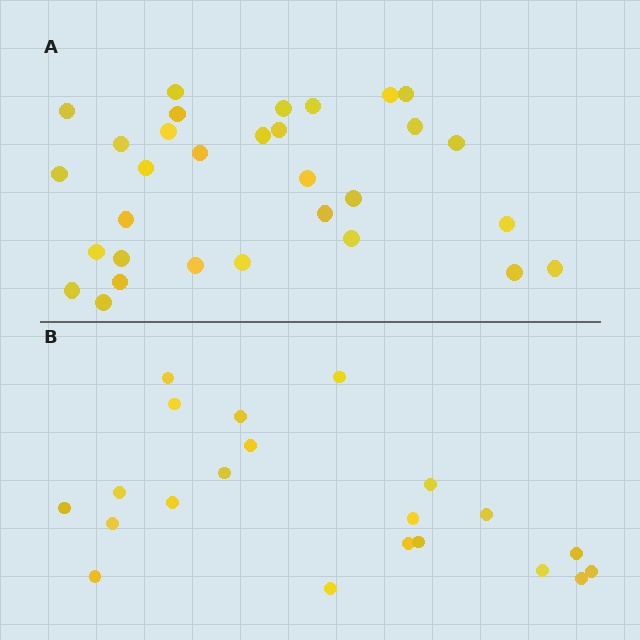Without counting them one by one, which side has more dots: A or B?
Region A (the top region) has more dots.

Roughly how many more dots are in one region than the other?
Region A has roughly 10 or so more dots than region B.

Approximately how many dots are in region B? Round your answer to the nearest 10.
About 20 dots. (The exact count is 21, which rounds to 20.)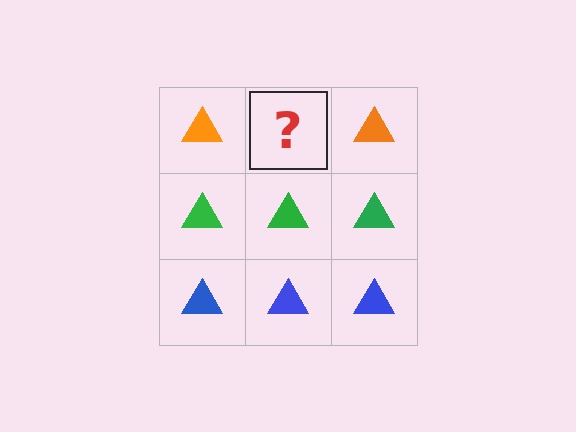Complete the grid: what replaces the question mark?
The question mark should be replaced with an orange triangle.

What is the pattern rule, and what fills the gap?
The rule is that each row has a consistent color. The gap should be filled with an orange triangle.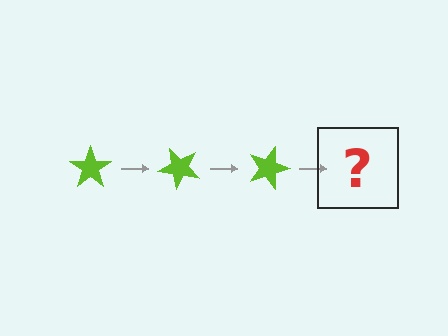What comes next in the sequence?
The next element should be a lime star rotated 135 degrees.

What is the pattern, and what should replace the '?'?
The pattern is that the star rotates 45 degrees each step. The '?' should be a lime star rotated 135 degrees.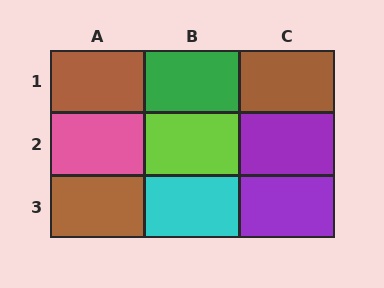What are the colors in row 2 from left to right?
Pink, lime, purple.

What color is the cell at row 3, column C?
Purple.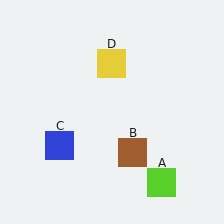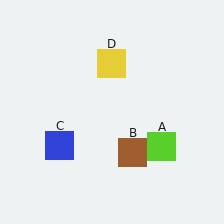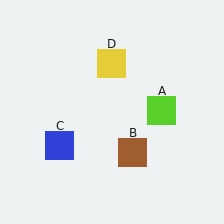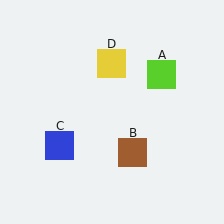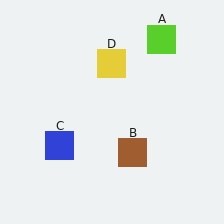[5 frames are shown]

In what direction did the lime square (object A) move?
The lime square (object A) moved up.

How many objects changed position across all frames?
1 object changed position: lime square (object A).